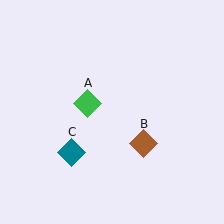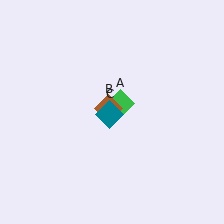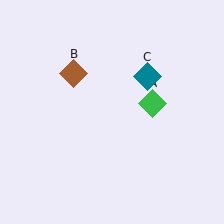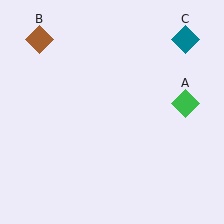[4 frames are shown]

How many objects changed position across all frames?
3 objects changed position: green diamond (object A), brown diamond (object B), teal diamond (object C).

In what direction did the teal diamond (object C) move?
The teal diamond (object C) moved up and to the right.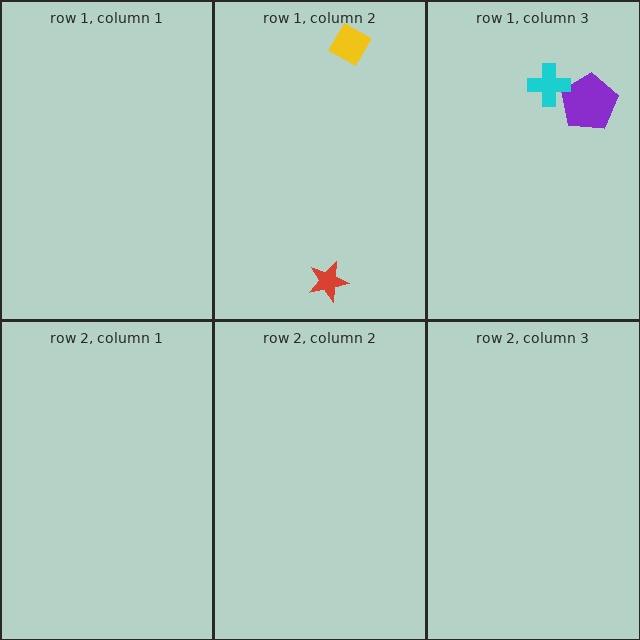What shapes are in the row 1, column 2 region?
The red star, the yellow diamond.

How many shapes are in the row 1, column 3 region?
2.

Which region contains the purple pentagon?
The row 1, column 3 region.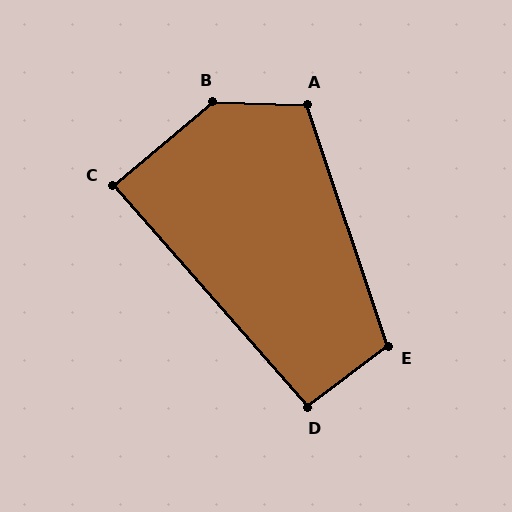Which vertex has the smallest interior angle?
C, at approximately 89 degrees.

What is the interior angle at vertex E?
Approximately 109 degrees (obtuse).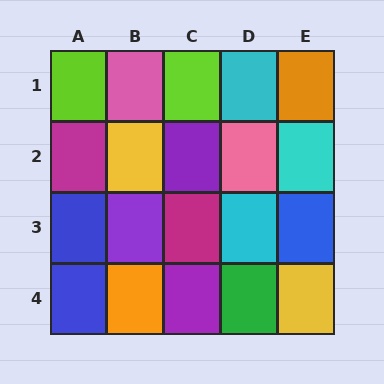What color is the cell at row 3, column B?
Purple.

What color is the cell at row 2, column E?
Cyan.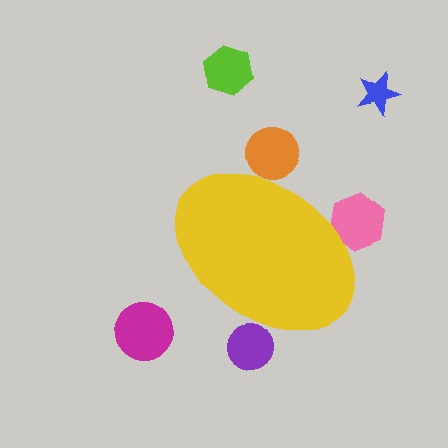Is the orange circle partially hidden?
Yes, the orange circle is partially hidden behind the yellow ellipse.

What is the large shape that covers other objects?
A yellow ellipse.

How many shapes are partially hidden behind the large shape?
3 shapes are partially hidden.